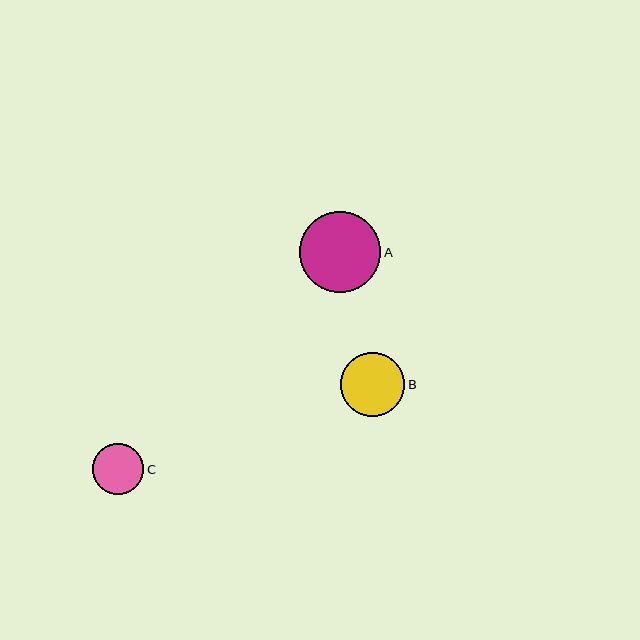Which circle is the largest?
Circle A is the largest with a size of approximately 81 pixels.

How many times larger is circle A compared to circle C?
Circle A is approximately 1.6 times the size of circle C.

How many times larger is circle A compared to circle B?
Circle A is approximately 1.3 times the size of circle B.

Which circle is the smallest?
Circle C is the smallest with a size of approximately 51 pixels.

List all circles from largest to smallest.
From largest to smallest: A, B, C.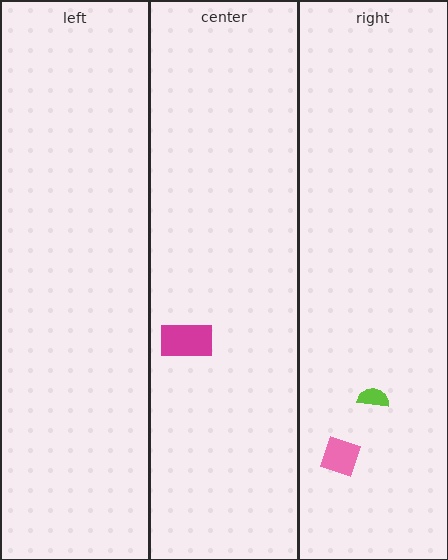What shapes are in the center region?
The magenta rectangle.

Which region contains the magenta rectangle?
The center region.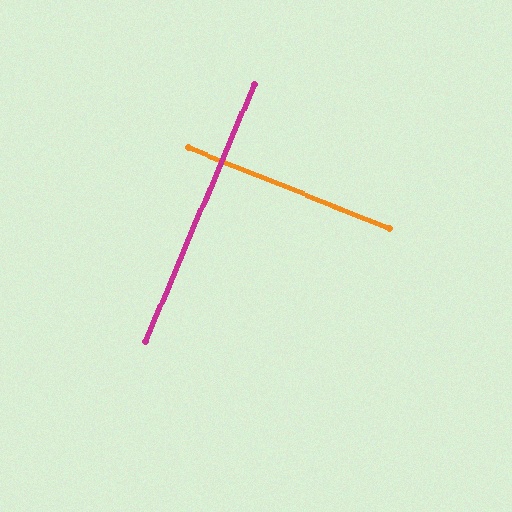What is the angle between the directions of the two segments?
Approximately 89 degrees.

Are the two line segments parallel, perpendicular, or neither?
Perpendicular — they meet at approximately 89°.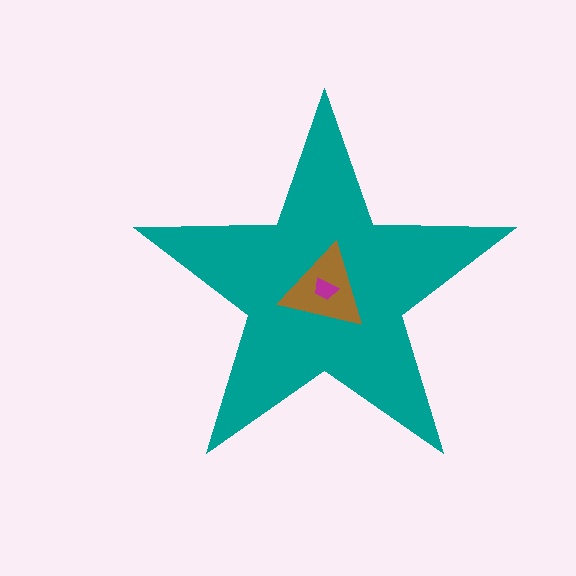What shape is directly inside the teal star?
The brown triangle.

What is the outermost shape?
The teal star.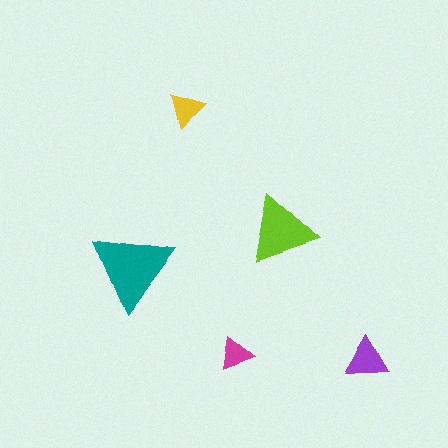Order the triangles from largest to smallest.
the teal one, the lime one, the purple one, the yellow one, the magenta one.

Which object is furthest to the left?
The teal triangle is leftmost.